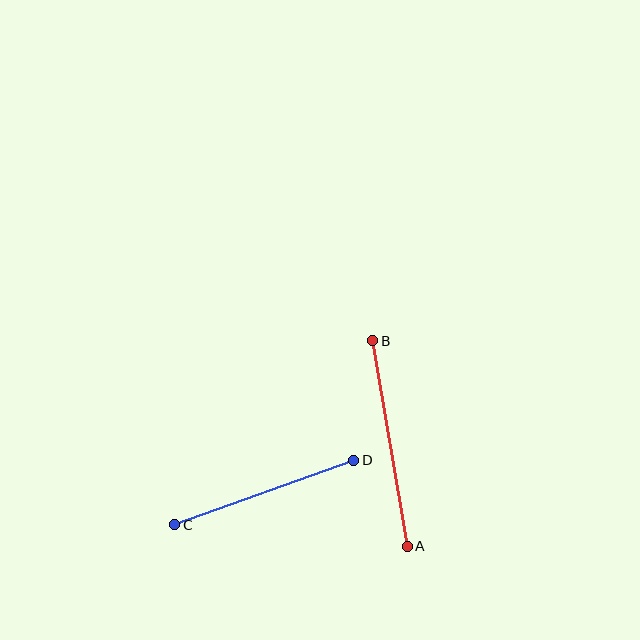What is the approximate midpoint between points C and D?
The midpoint is at approximately (264, 492) pixels.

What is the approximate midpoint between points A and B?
The midpoint is at approximately (390, 444) pixels.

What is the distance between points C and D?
The distance is approximately 190 pixels.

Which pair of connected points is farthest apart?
Points A and B are farthest apart.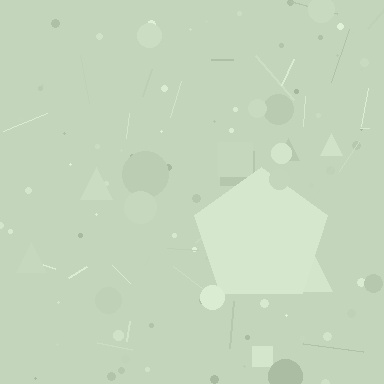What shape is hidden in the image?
A pentagon is hidden in the image.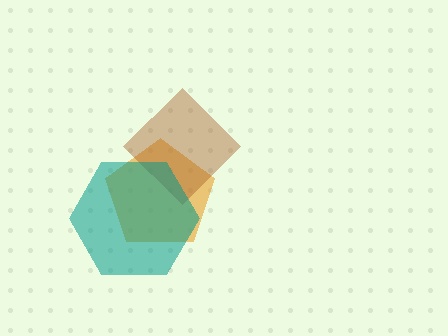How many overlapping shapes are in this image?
There are 3 overlapping shapes in the image.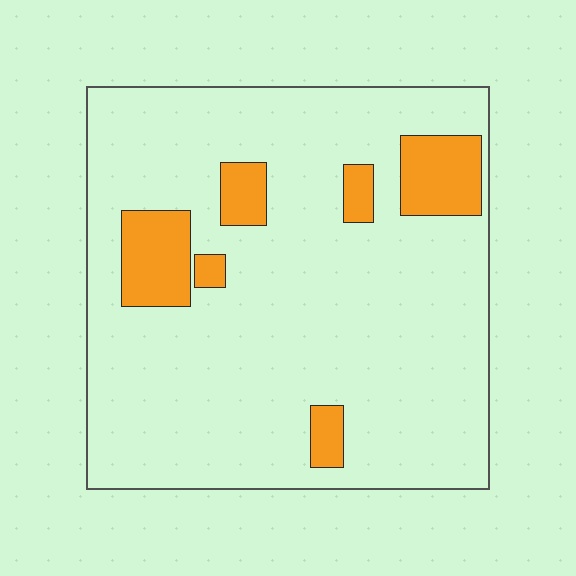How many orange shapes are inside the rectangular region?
6.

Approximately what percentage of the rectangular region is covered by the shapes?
Approximately 15%.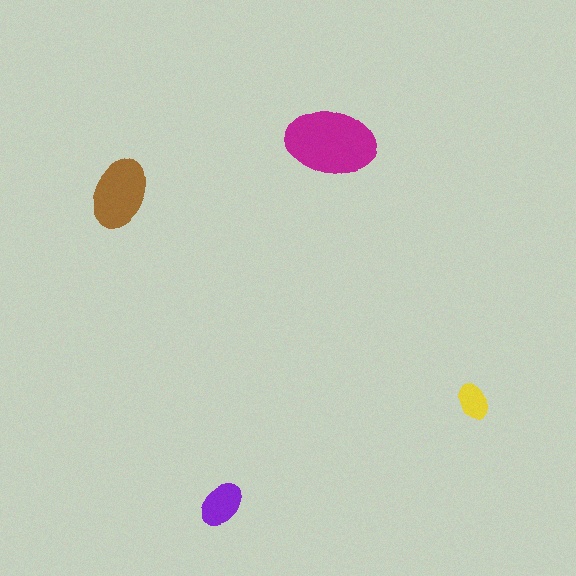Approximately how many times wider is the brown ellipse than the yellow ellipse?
About 2 times wider.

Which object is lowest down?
The purple ellipse is bottommost.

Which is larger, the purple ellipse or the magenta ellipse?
The magenta one.